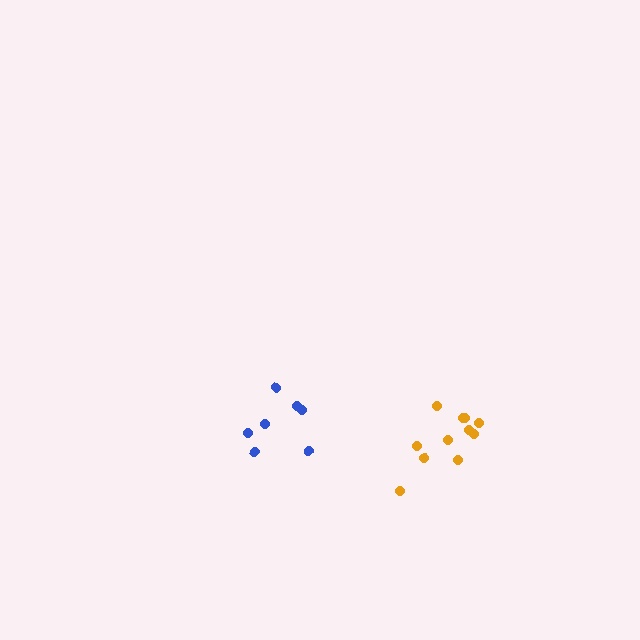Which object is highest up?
The blue cluster is topmost.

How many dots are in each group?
Group 1: 11 dots, Group 2: 7 dots (18 total).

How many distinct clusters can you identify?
There are 2 distinct clusters.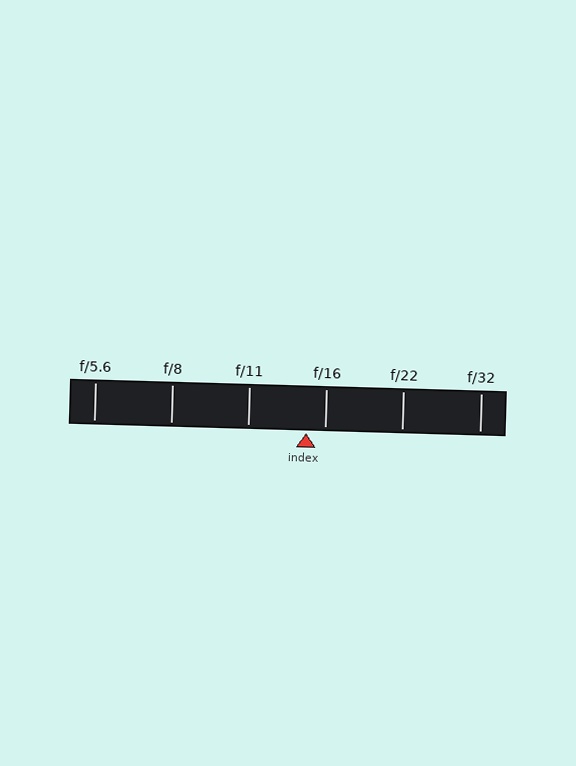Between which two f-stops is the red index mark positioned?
The index mark is between f/11 and f/16.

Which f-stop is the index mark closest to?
The index mark is closest to f/16.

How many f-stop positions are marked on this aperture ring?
There are 6 f-stop positions marked.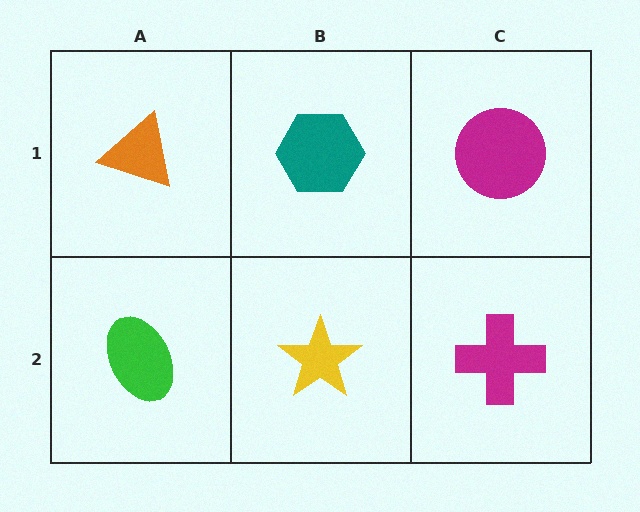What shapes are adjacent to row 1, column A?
A green ellipse (row 2, column A), a teal hexagon (row 1, column B).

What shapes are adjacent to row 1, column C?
A magenta cross (row 2, column C), a teal hexagon (row 1, column B).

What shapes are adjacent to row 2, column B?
A teal hexagon (row 1, column B), a green ellipse (row 2, column A), a magenta cross (row 2, column C).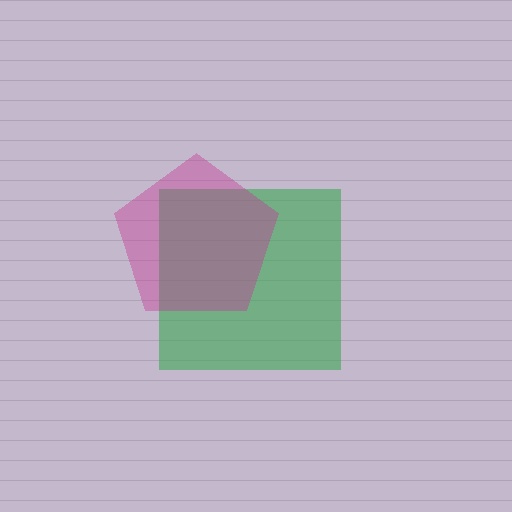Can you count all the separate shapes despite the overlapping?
Yes, there are 2 separate shapes.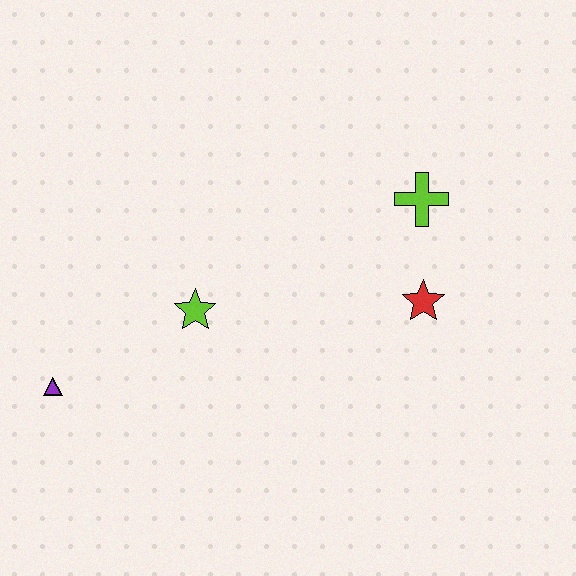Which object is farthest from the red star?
The purple triangle is farthest from the red star.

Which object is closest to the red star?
The lime cross is closest to the red star.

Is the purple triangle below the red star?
Yes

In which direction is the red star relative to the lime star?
The red star is to the right of the lime star.